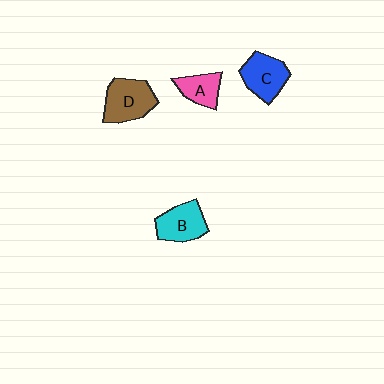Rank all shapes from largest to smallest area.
From largest to smallest: D (brown), C (blue), B (cyan), A (pink).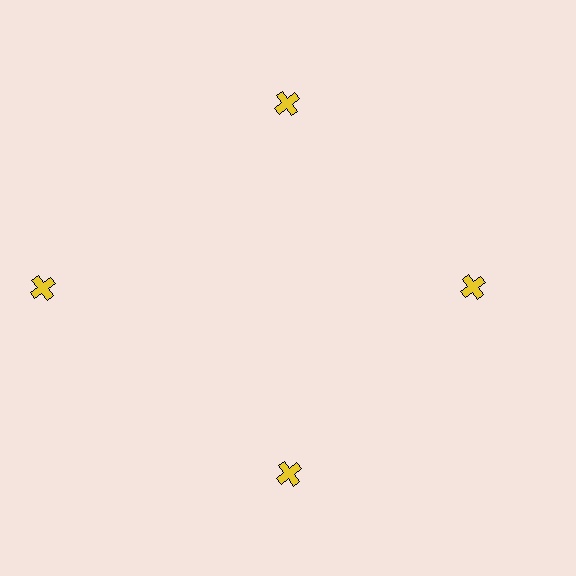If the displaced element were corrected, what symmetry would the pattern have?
It would have 4-fold rotational symmetry — the pattern would map onto itself every 90 degrees.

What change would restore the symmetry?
The symmetry would be restored by moving it inward, back onto the ring so that all 4 crosses sit at equal angles and equal distance from the center.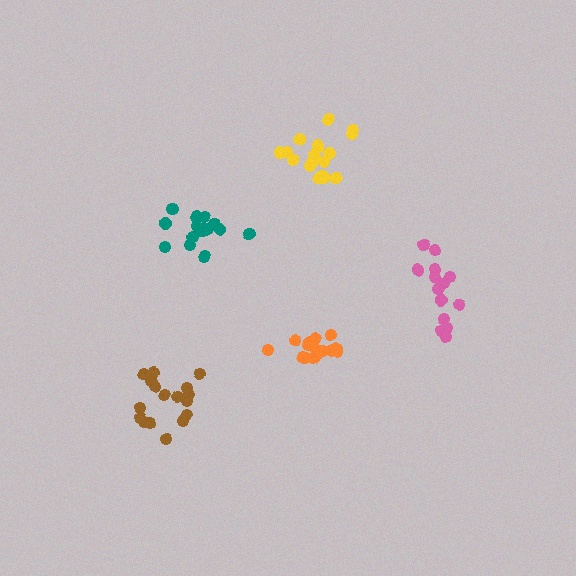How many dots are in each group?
Group 1: 19 dots, Group 2: 17 dots, Group 3: 16 dots, Group 4: 15 dots, Group 5: 16 dots (83 total).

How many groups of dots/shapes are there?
There are 5 groups.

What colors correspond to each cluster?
The clusters are colored: yellow, brown, orange, pink, teal.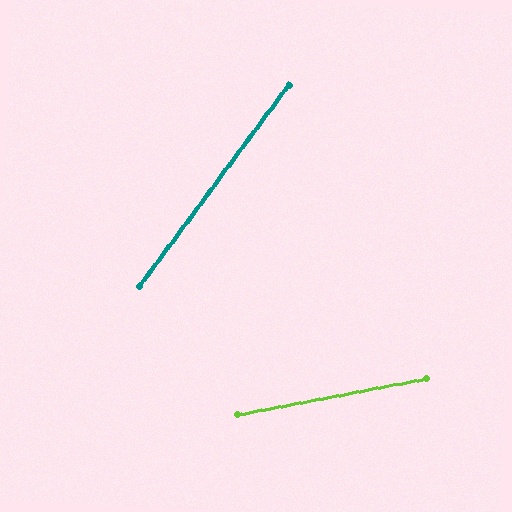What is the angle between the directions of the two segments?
Approximately 43 degrees.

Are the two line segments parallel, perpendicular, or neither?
Neither parallel nor perpendicular — they differ by about 43°.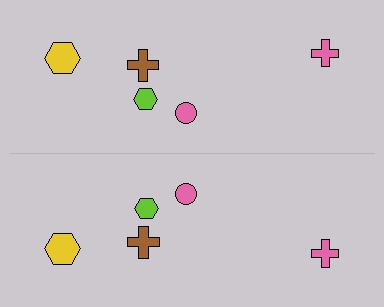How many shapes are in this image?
There are 10 shapes in this image.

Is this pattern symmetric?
Yes, this pattern has bilateral (reflection) symmetry.